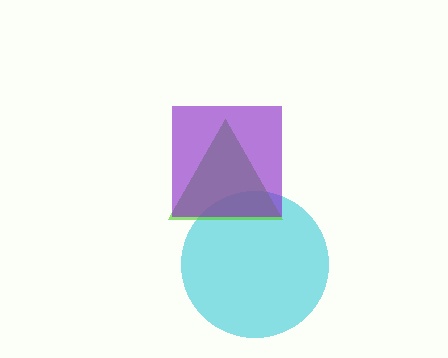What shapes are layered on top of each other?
The layered shapes are: a cyan circle, a lime triangle, a purple square.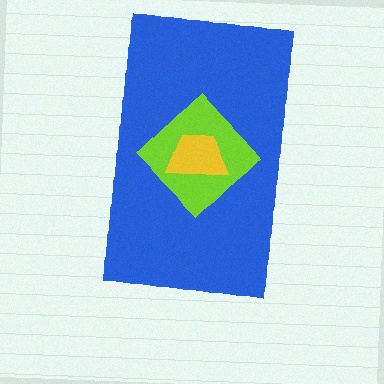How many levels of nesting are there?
3.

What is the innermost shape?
The yellow trapezoid.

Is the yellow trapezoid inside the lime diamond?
Yes.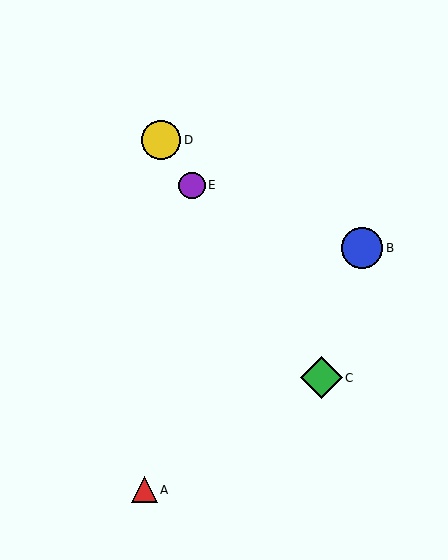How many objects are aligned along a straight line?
3 objects (C, D, E) are aligned along a straight line.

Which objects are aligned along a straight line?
Objects C, D, E are aligned along a straight line.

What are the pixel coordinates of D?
Object D is at (161, 140).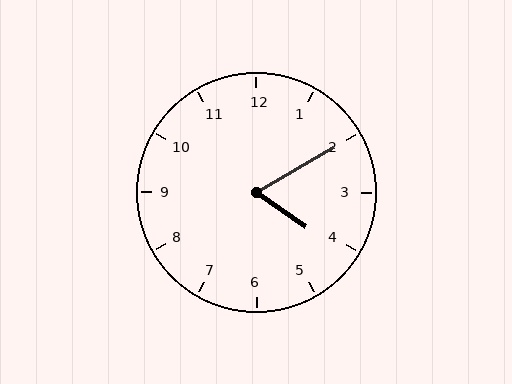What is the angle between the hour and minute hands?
Approximately 65 degrees.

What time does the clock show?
4:10.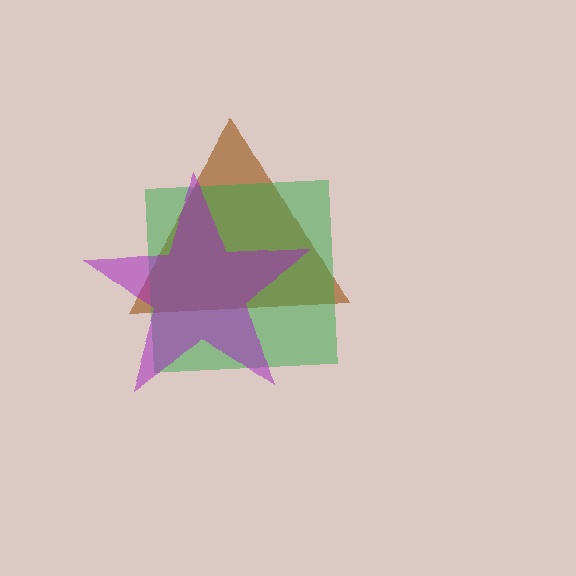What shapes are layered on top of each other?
The layered shapes are: a brown triangle, a green square, a purple star.